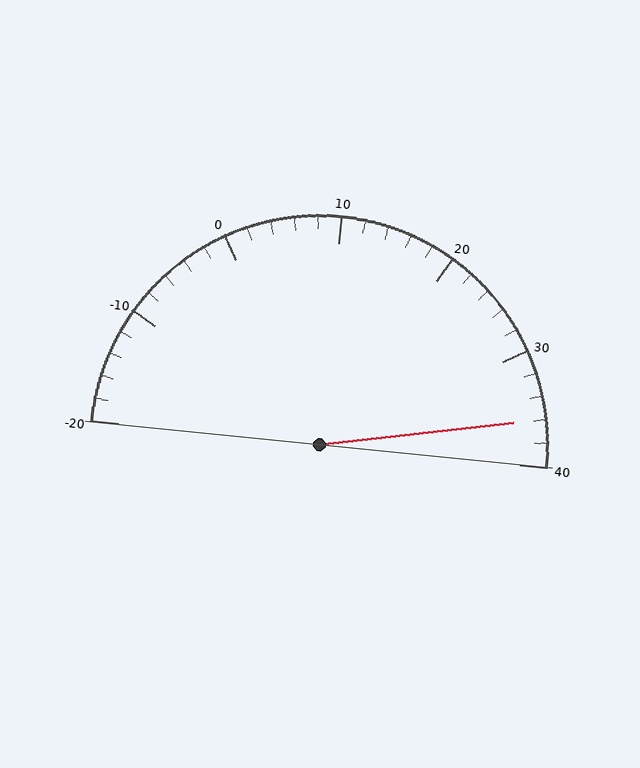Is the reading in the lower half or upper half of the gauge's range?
The reading is in the upper half of the range (-20 to 40).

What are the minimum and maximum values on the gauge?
The gauge ranges from -20 to 40.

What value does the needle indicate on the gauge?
The needle indicates approximately 36.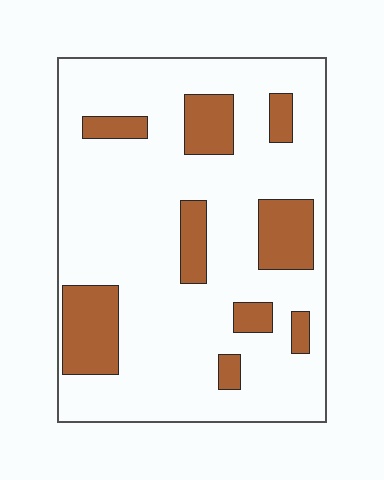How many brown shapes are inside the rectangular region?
9.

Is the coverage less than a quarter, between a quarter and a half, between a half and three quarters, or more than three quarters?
Less than a quarter.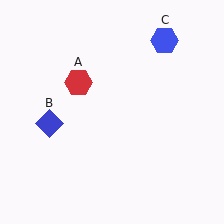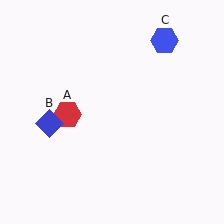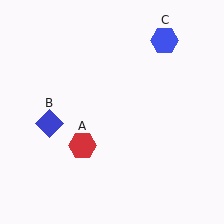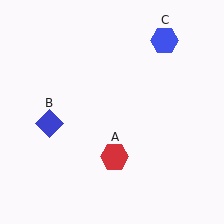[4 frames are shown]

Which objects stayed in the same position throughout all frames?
Blue diamond (object B) and blue hexagon (object C) remained stationary.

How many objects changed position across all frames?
1 object changed position: red hexagon (object A).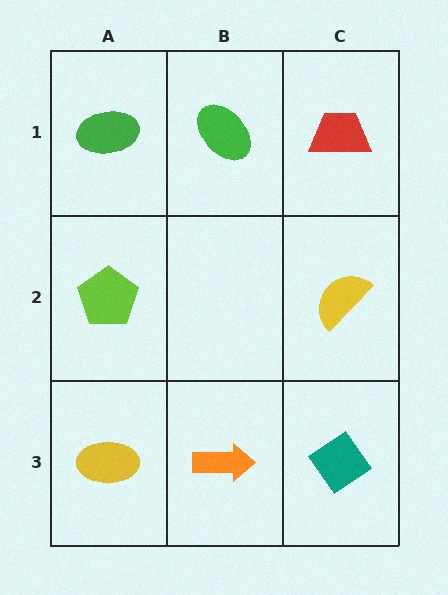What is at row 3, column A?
A yellow ellipse.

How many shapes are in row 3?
3 shapes.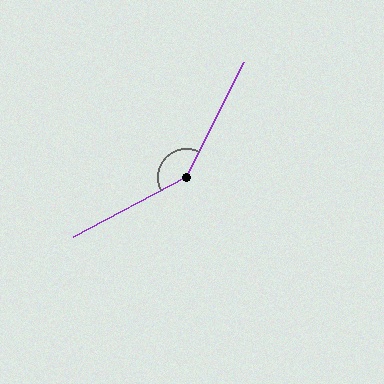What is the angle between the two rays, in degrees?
Approximately 145 degrees.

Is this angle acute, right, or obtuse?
It is obtuse.